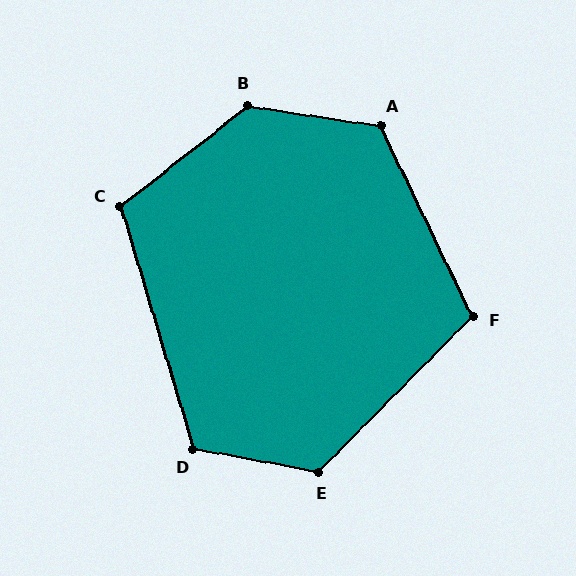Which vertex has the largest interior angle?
B, at approximately 133 degrees.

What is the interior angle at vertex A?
Approximately 124 degrees (obtuse).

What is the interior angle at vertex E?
Approximately 124 degrees (obtuse).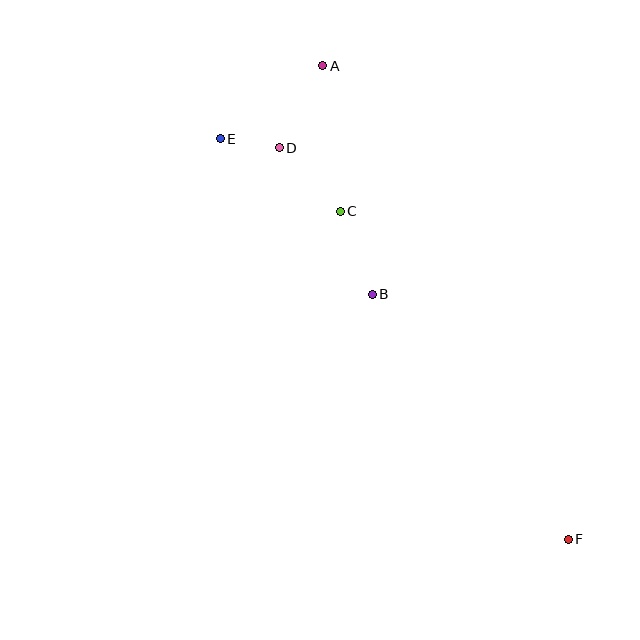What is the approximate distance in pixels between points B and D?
The distance between B and D is approximately 174 pixels.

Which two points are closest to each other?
Points D and E are closest to each other.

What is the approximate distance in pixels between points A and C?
The distance between A and C is approximately 146 pixels.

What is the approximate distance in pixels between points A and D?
The distance between A and D is approximately 93 pixels.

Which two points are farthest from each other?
Points A and F are farthest from each other.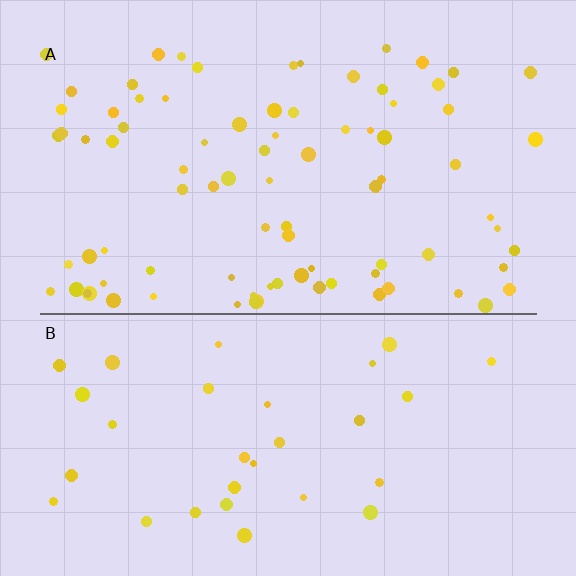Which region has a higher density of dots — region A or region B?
A (the top).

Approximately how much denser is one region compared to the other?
Approximately 2.7× — region A over region B.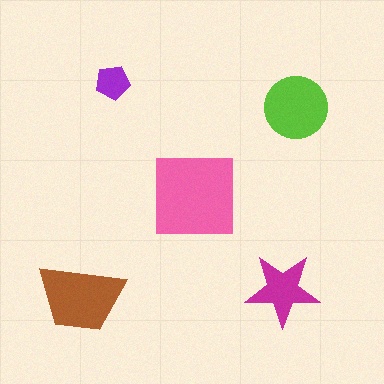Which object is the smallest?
The purple pentagon.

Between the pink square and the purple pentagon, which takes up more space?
The pink square.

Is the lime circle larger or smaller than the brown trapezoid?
Smaller.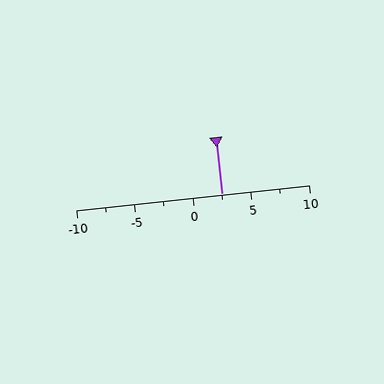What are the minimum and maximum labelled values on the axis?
The axis runs from -10 to 10.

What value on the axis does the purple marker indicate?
The marker indicates approximately 2.5.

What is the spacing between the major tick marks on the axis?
The major ticks are spaced 5 apart.